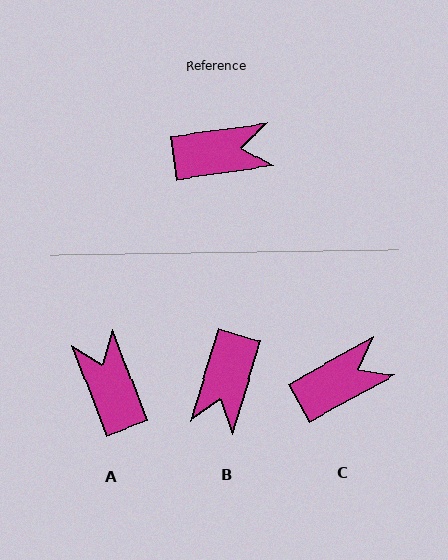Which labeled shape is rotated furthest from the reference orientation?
B, about 115 degrees away.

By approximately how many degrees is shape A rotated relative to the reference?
Approximately 103 degrees counter-clockwise.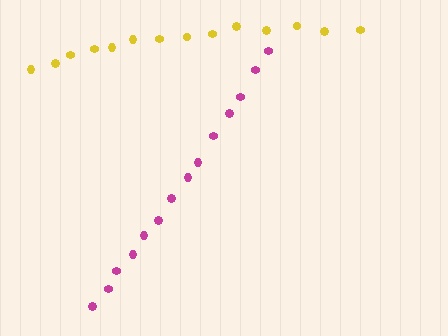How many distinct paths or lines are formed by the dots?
There are 2 distinct paths.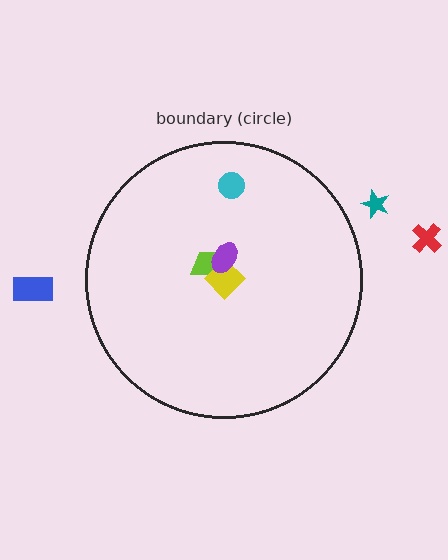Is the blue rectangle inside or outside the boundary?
Outside.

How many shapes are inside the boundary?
4 inside, 3 outside.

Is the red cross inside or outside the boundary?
Outside.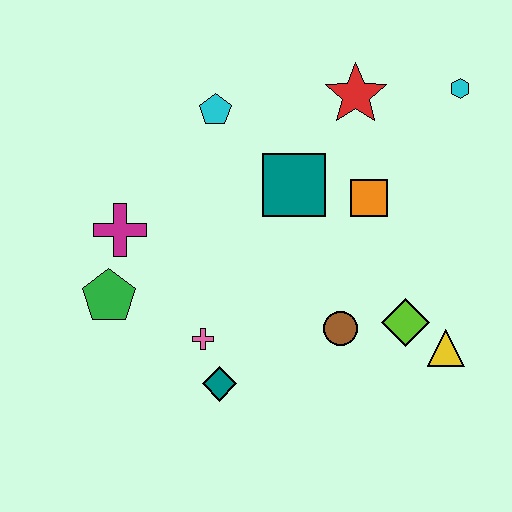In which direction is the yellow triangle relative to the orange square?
The yellow triangle is below the orange square.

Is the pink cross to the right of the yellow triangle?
No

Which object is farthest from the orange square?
The green pentagon is farthest from the orange square.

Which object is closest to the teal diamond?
The pink cross is closest to the teal diamond.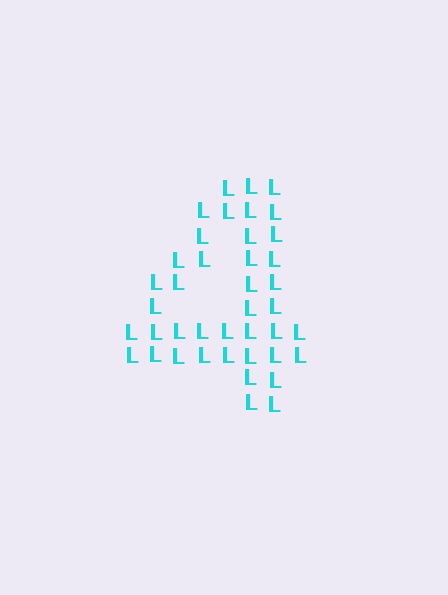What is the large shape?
The large shape is the digit 4.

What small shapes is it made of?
It is made of small letter L's.